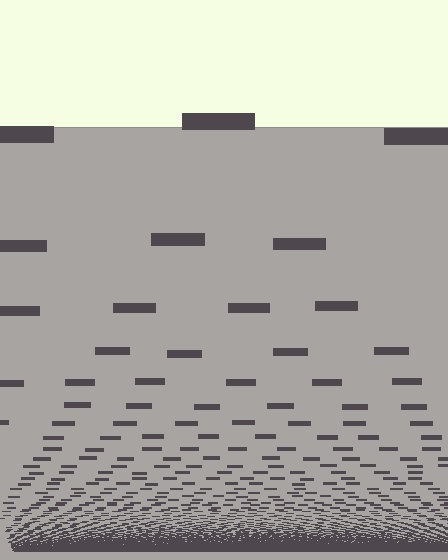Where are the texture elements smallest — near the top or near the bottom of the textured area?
Near the bottom.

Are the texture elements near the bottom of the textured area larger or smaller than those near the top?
Smaller. The gradient is inverted — elements near the bottom are smaller and denser.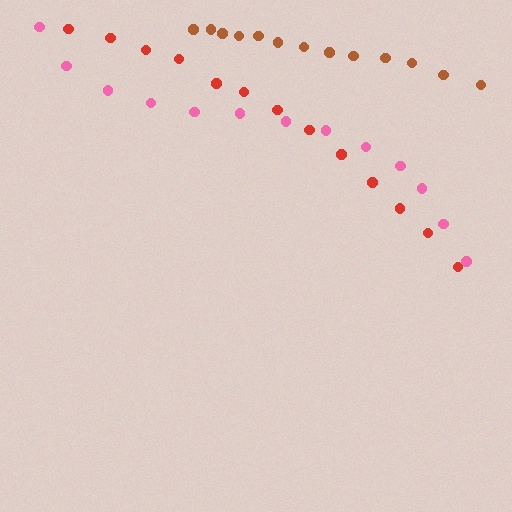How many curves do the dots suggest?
There are 3 distinct paths.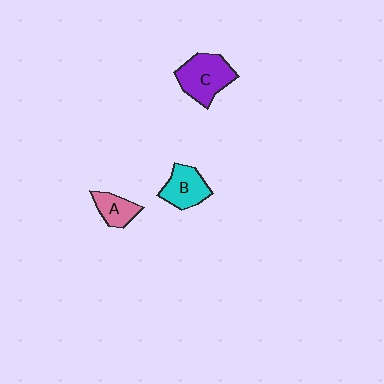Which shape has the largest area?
Shape C (purple).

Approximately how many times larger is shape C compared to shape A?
Approximately 1.8 times.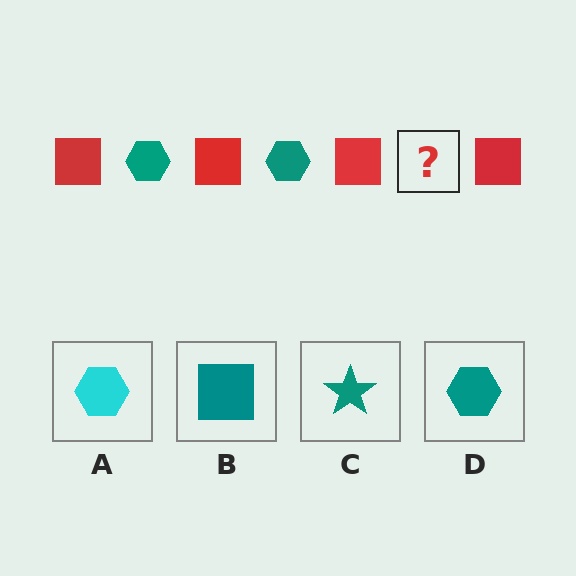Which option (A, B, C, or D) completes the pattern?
D.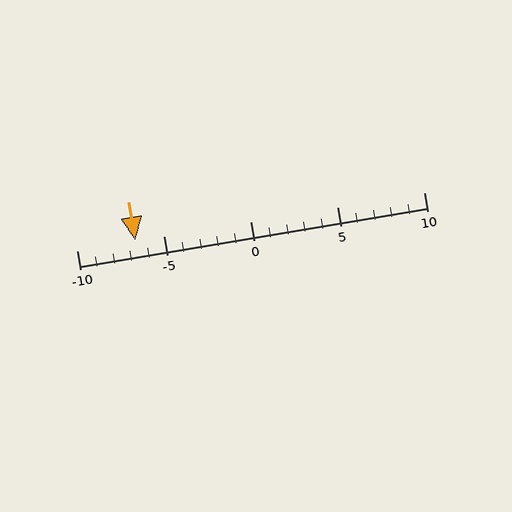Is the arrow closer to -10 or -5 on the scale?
The arrow is closer to -5.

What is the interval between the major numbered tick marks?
The major tick marks are spaced 5 units apart.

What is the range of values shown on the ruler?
The ruler shows values from -10 to 10.